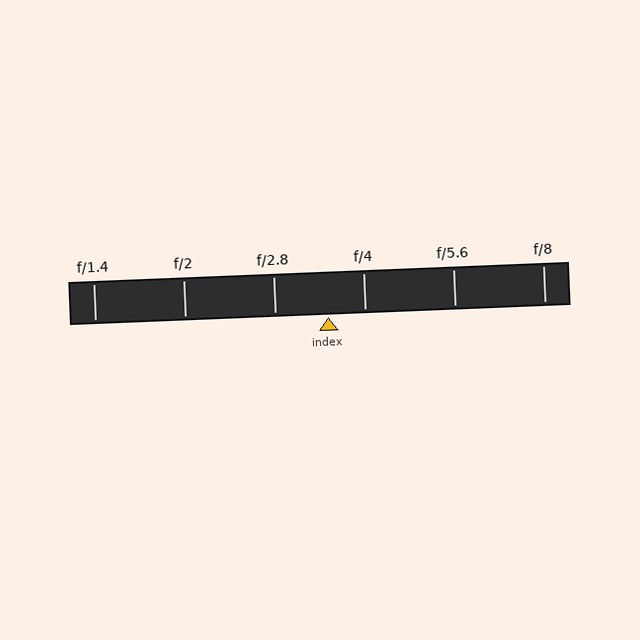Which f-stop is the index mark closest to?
The index mark is closest to f/4.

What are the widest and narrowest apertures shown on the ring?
The widest aperture shown is f/1.4 and the narrowest is f/8.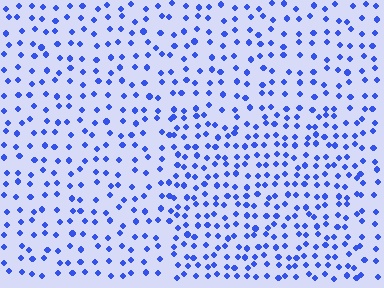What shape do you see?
I see a rectangle.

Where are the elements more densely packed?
The elements are more densely packed inside the rectangle boundary.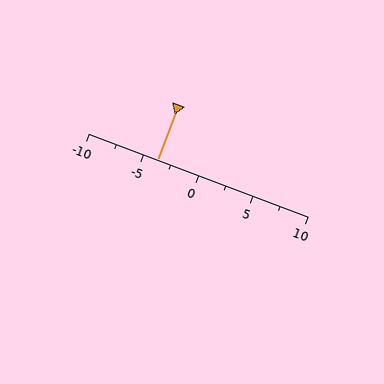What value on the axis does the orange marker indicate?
The marker indicates approximately -3.8.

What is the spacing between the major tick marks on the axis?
The major ticks are spaced 5 apart.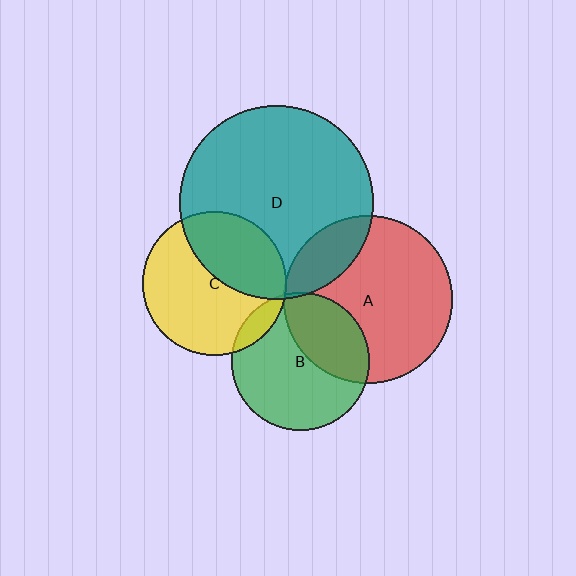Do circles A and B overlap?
Yes.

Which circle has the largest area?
Circle D (teal).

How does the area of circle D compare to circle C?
Approximately 1.8 times.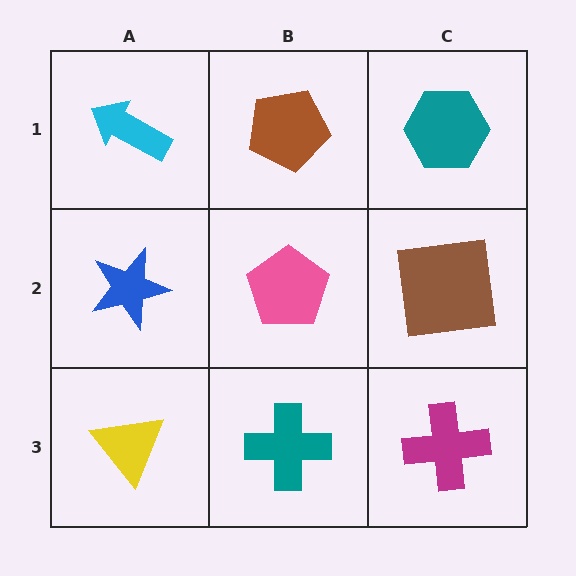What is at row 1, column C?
A teal hexagon.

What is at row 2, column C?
A brown square.